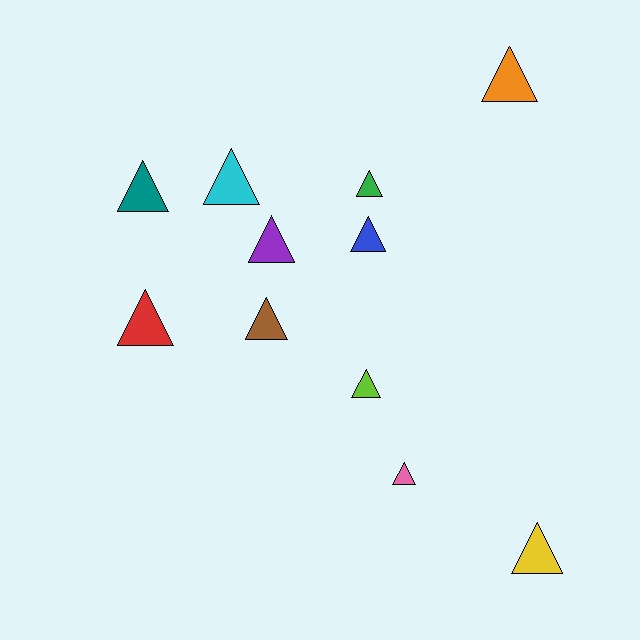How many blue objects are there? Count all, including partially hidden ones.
There is 1 blue object.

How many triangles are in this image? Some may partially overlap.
There are 11 triangles.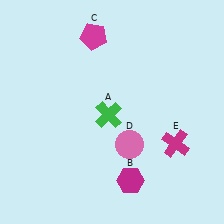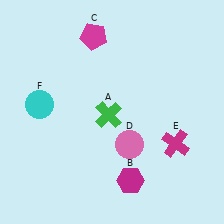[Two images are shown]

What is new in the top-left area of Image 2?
A cyan circle (F) was added in the top-left area of Image 2.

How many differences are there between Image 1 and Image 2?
There is 1 difference between the two images.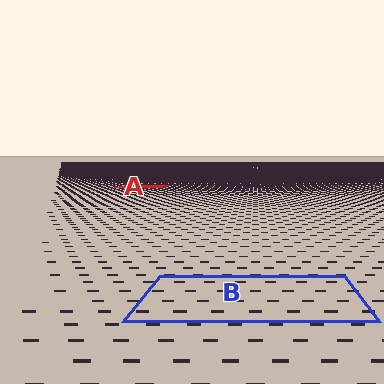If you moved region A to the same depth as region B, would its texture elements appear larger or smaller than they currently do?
They would appear larger. At a closer depth, the same texture elements are projected at a bigger on-screen size.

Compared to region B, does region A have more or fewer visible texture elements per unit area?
Region A has more texture elements per unit area — they are packed more densely because it is farther away.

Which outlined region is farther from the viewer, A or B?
Region A is farther from the viewer — the texture elements inside it appear smaller and more densely packed.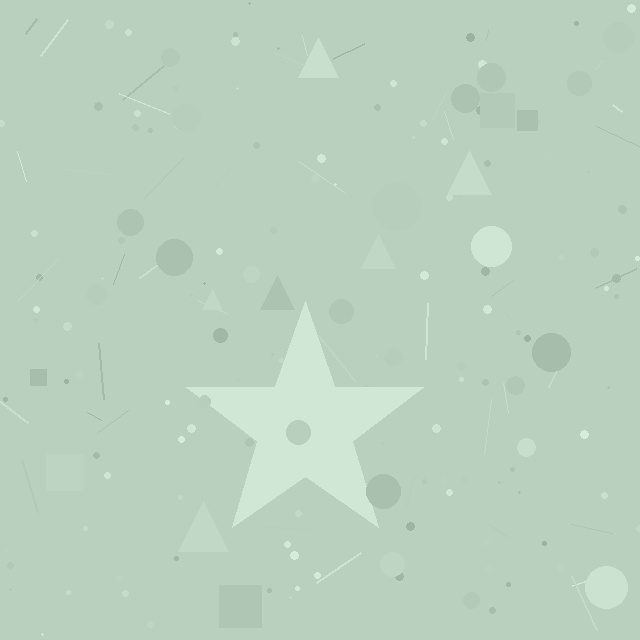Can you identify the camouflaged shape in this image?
The camouflaged shape is a star.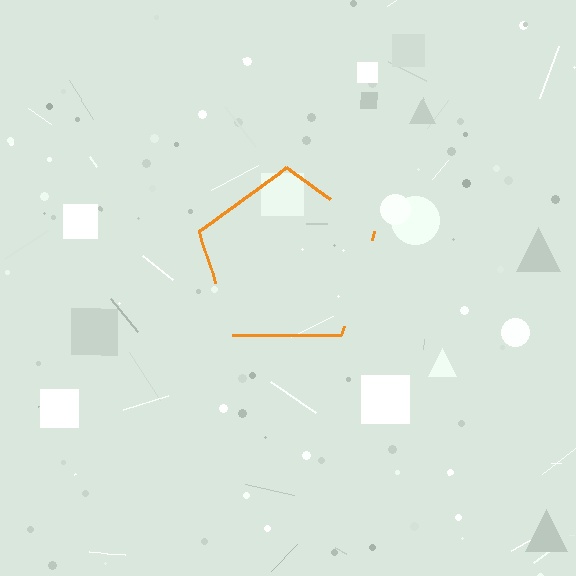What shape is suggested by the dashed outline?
The dashed outline suggests a pentagon.